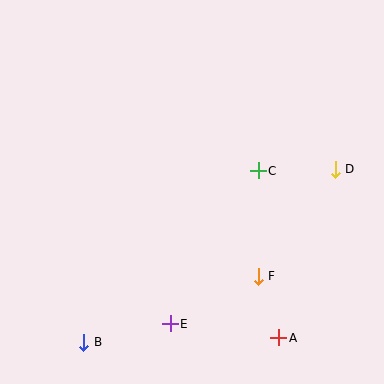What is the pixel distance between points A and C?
The distance between A and C is 168 pixels.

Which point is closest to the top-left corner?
Point C is closest to the top-left corner.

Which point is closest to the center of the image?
Point C at (258, 171) is closest to the center.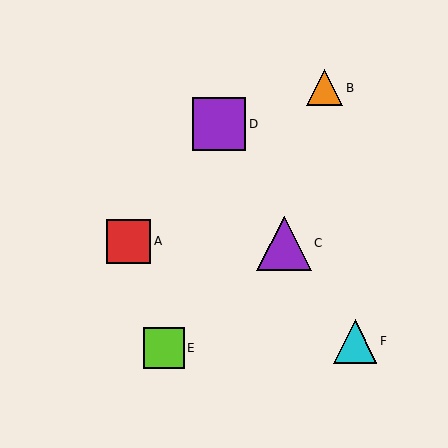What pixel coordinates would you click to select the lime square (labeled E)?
Click at (164, 348) to select the lime square E.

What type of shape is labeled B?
Shape B is an orange triangle.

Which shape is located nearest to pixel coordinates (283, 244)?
The purple triangle (labeled C) at (284, 243) is nearest to that location.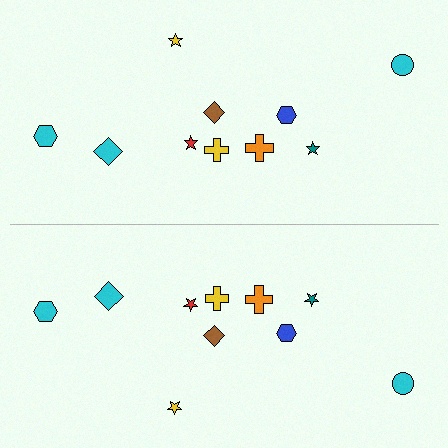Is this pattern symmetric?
Yes, this pattern has bilateral (reflection) symmetry.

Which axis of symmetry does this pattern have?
The pattern has a horizontal axis of symmetry running through the center of the image.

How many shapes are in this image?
There are 20 shapes in this image.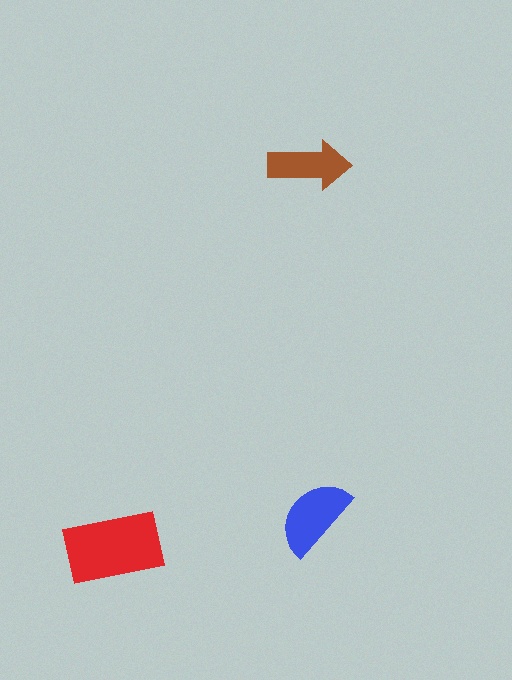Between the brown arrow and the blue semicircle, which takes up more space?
The blue semicircle.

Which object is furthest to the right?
The blue semicircle is rightmost.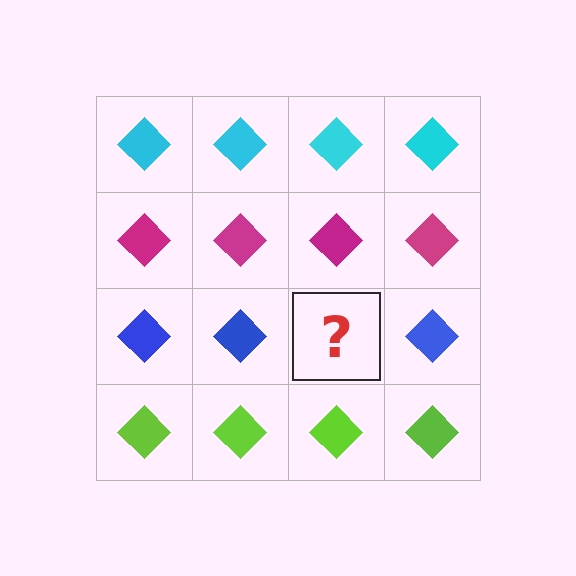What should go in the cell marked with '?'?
The missing cell should contain a blue diamond.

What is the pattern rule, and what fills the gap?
The rule is that each row has a consistent color. The gap should be filled with a blue diamond.